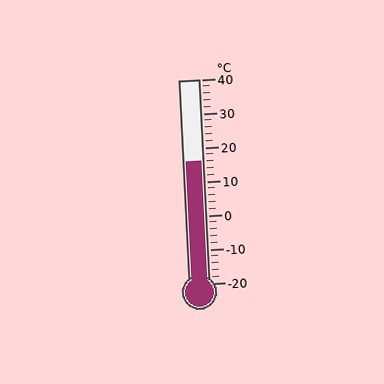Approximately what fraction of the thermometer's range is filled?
The thermometer is filled to approximately 60% of its range.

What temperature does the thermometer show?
The thermometer shows approximately 16°C.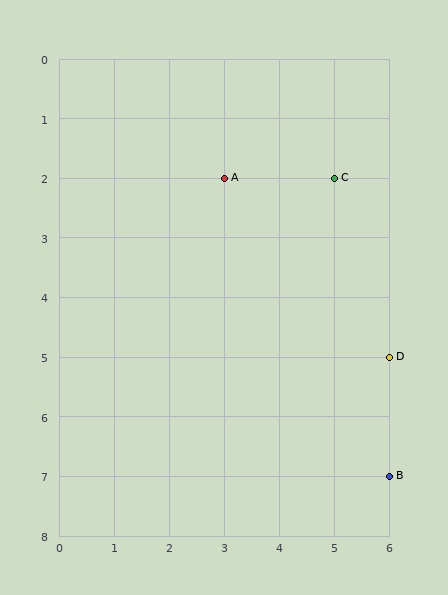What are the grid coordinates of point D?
Point D is at grid coordinates (6, 5).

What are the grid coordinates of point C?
Point C is at grid coordinates (5, 2).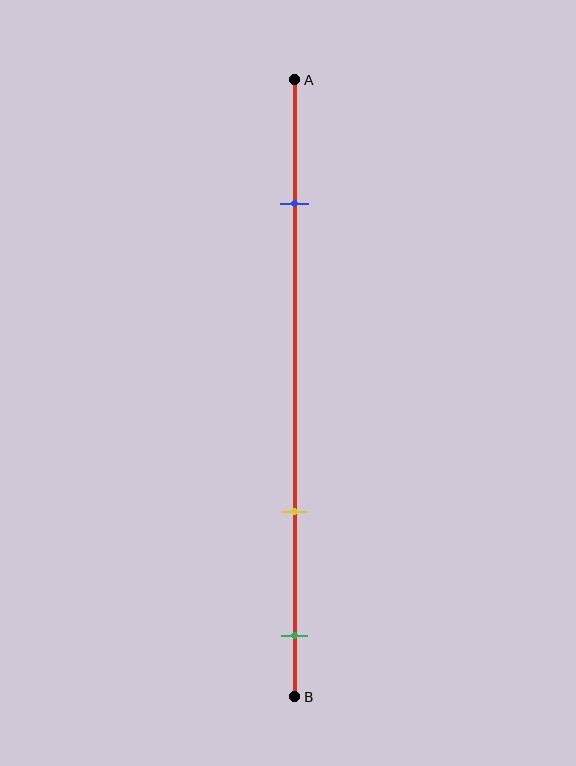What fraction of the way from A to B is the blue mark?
The blue mark is approximately 20% (0.2) of the way from A to B.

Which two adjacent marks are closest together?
The yellow and green marks are the closest adjacent pair.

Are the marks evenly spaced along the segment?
No, the marks are not evenly spaced.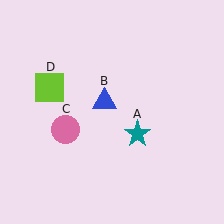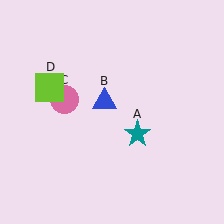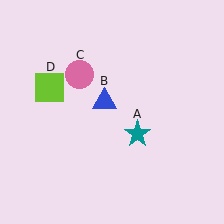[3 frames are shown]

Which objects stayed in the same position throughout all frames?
Teal star (object A) and blue triangle (object B) and lime square (object D) remained stationary.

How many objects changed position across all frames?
1 object changed position: pink circle (object C).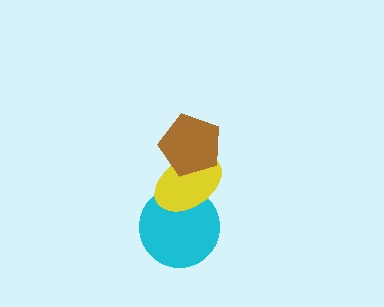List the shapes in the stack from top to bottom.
From top to bottom: the brown pentagon, the yellow ellipse, the cyan circle.